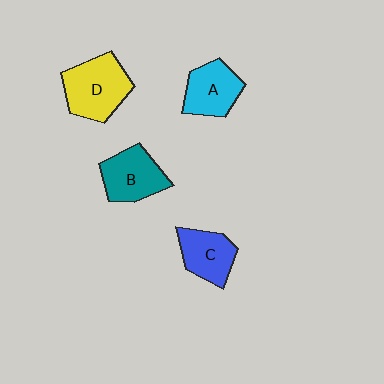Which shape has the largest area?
Shape D (yellow).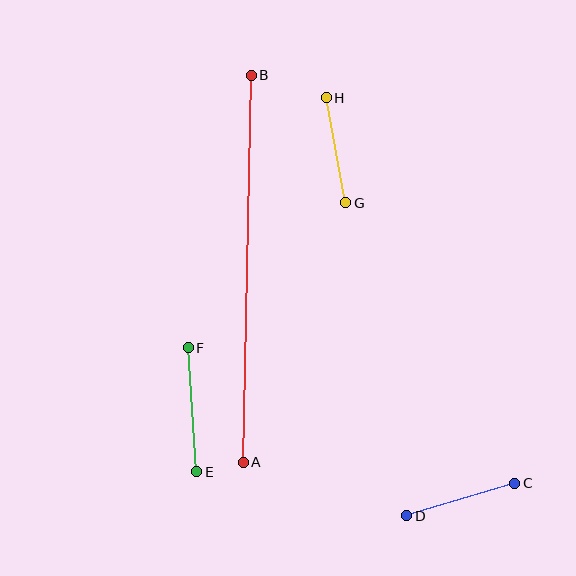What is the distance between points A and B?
The distance is approximately 387 pixels.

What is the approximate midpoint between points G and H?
The midpoint is at approximately (336, 150) pixels.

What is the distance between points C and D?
The distance is approximately 113 pixels.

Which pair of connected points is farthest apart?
Points A and B are farthest apart.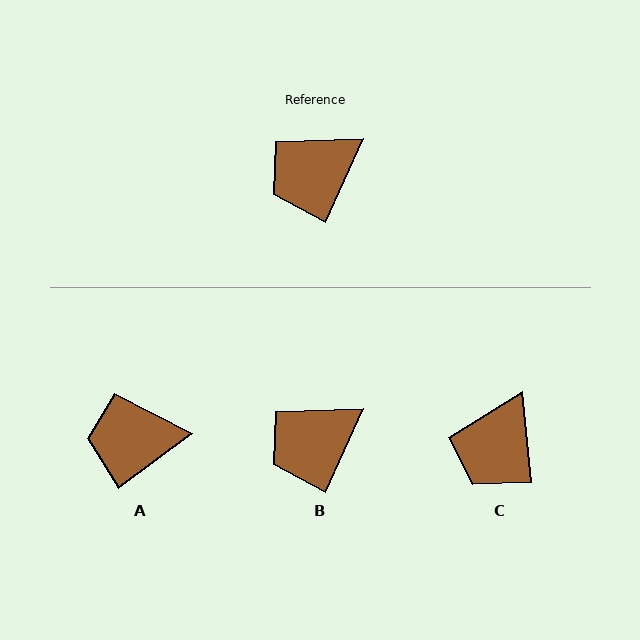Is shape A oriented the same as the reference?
No, it is off by about 29 degrees.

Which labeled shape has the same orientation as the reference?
B.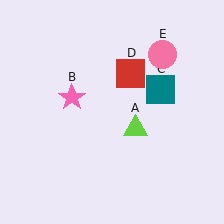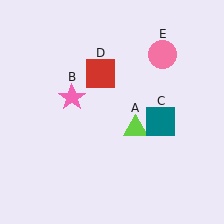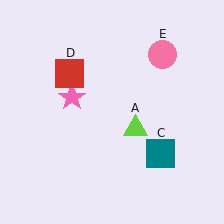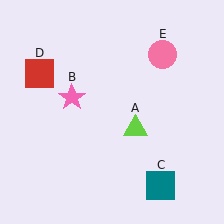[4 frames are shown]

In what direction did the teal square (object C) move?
The teal square (object C) moved down.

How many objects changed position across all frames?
2 objects changed position: teal square (object C), red square (object D).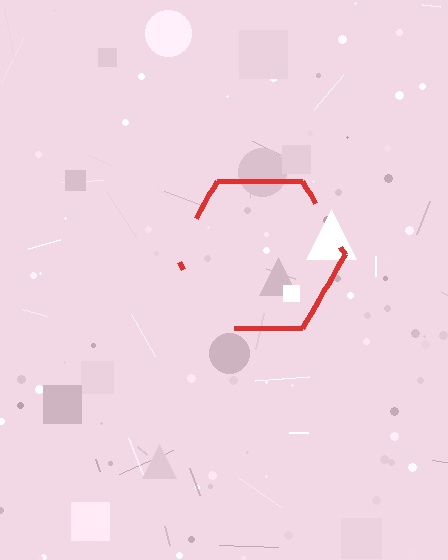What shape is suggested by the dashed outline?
The dashed outline suggests a hexagon.